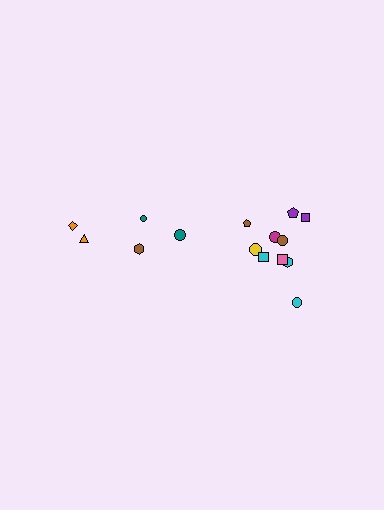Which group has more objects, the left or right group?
The right group.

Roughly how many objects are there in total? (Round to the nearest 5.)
Roughly 15 objects in total.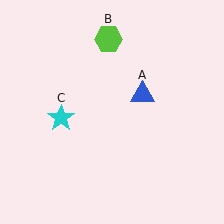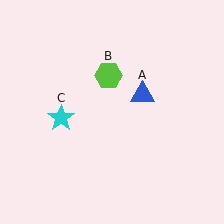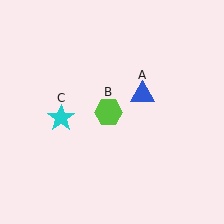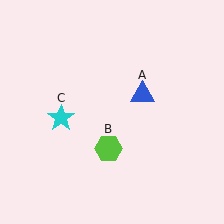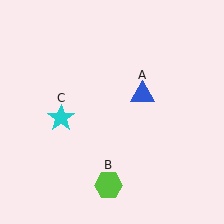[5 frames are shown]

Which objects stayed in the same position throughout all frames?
Blue triangle (object A) and cyan star (object C) remained stationary.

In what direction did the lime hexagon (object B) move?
The lime hexagon (object B) moved down.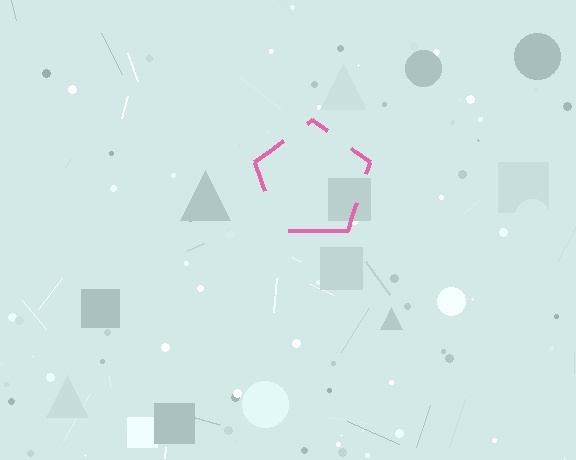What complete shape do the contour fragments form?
The contour fragments form a pentagon.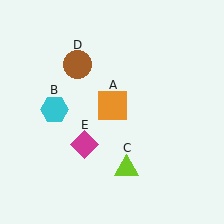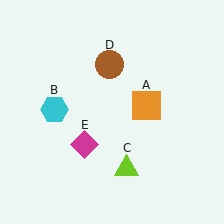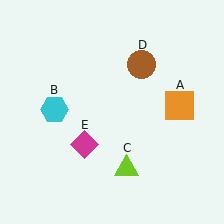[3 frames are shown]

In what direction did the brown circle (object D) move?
The brown circle (object D) moved right.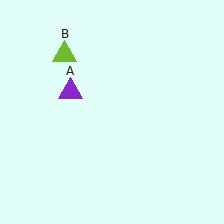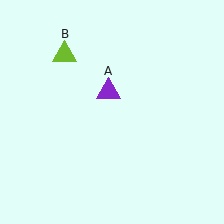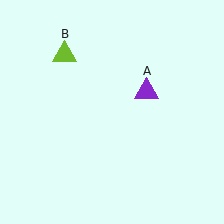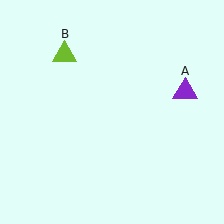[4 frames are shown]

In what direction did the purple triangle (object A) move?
The purple triangle (object A) moved right.